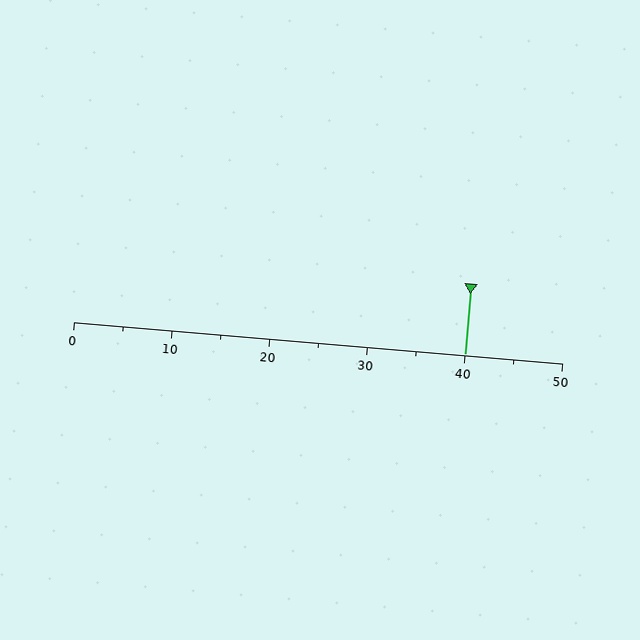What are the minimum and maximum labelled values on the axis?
The axis runs from 0 to 50.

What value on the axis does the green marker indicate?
The marker indicates approximately 40.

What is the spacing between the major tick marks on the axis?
The major ticks are spaced 10 apart.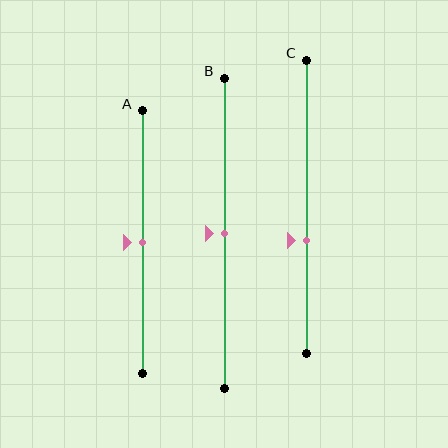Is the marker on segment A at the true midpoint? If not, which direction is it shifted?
Yes, the marker on segment A is at the true midpoint.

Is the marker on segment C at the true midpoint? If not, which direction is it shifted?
No, the marker on segment C is shifted downward by about 11% of the segment length.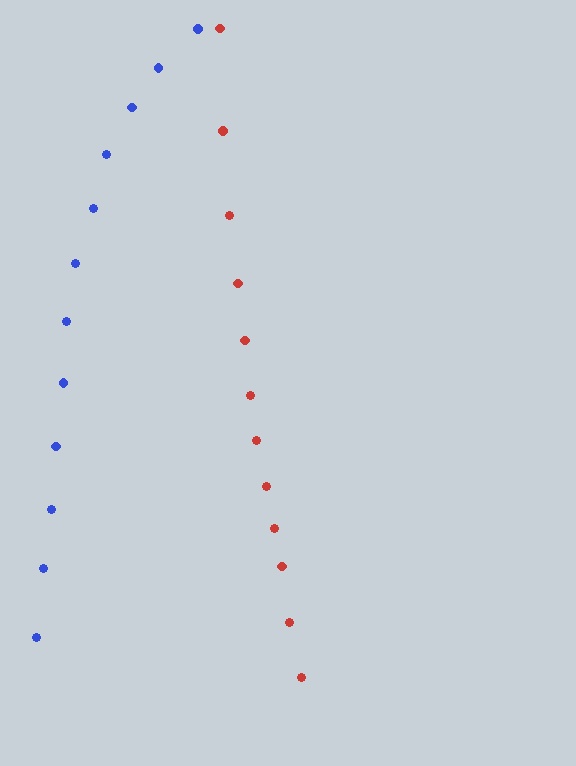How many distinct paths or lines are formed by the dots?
There are 2 distinct paths.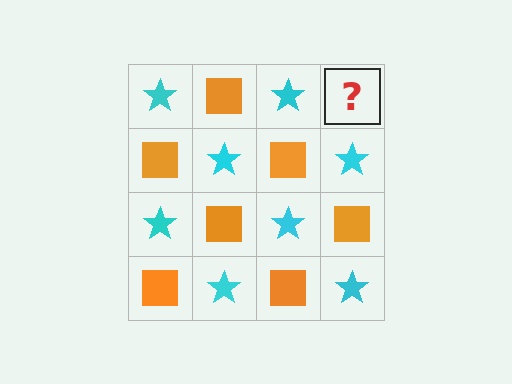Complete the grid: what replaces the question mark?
The question mark should be replaced with an orange square.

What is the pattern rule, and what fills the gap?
The rule is that it alternates cyan star and orange square in a checkerboard pattern. The gap should be filled with an orange square.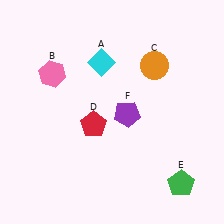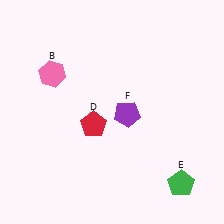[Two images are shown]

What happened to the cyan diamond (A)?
The cyan diamond (A) was removed in Image 2. It was in the top-left area of Image 1.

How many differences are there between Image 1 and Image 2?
There are 2 differences between the two images.